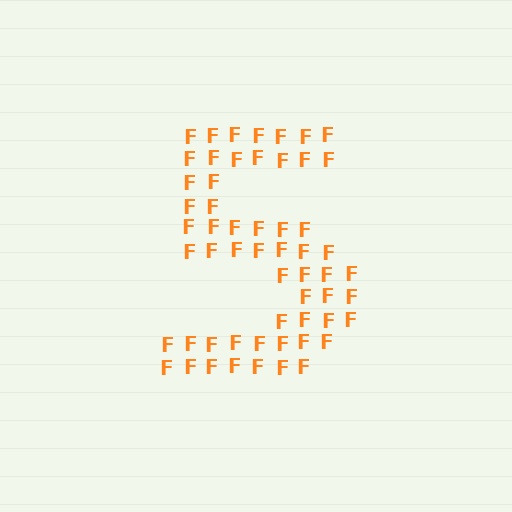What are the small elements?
The small elements are letter F's.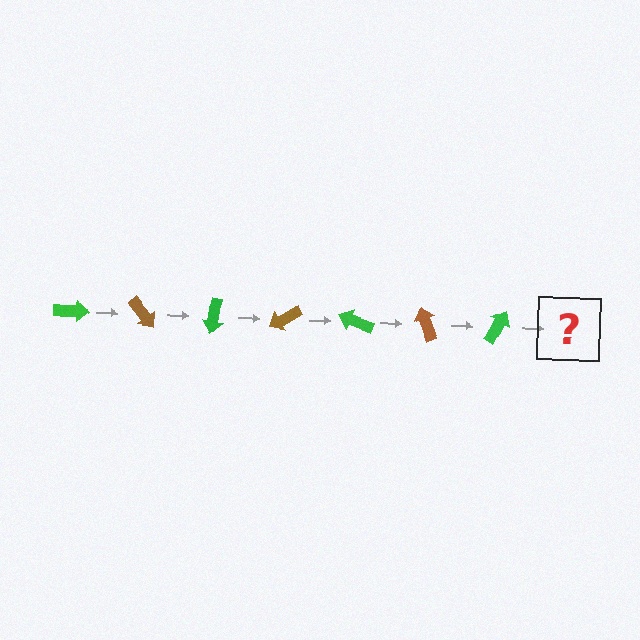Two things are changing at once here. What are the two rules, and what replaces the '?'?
The two rules are that it rotates 50 degrees each step and the color cycles through green and brown. The '?' should be a brown arrow, rotated 350 degrees from the start.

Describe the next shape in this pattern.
It should be a brown arrow, rotated 350 degrees from the start.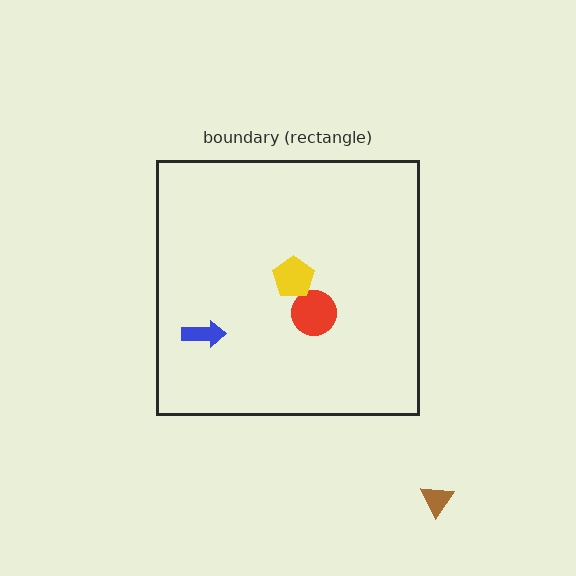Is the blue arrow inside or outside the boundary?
Inside.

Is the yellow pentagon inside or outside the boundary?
Inside.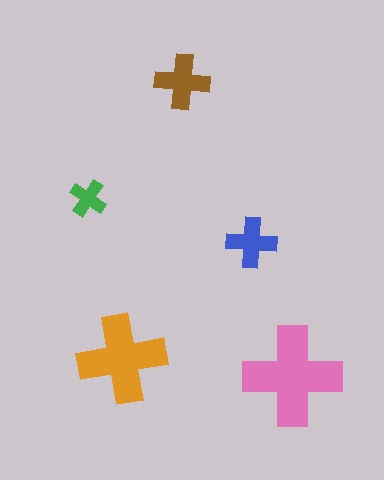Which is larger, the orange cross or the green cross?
The orange one.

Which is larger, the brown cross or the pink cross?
The pink one.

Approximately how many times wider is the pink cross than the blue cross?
About 2 times wider.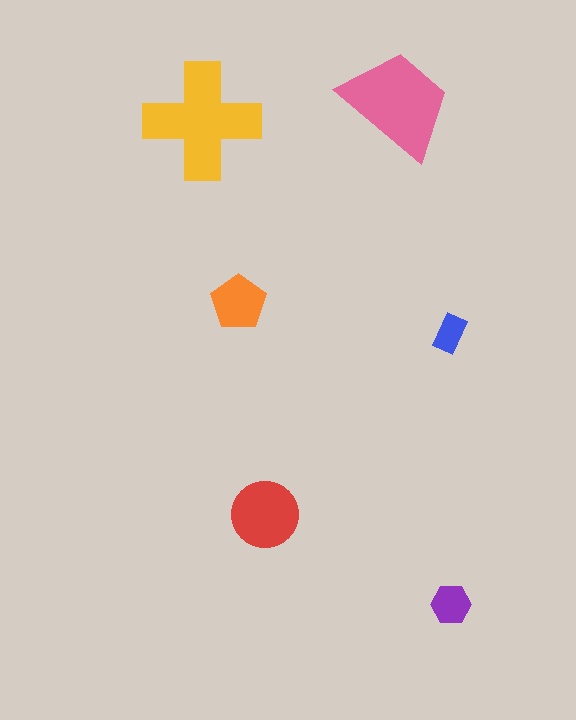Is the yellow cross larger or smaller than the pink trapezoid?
Larger.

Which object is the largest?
The yellow cross.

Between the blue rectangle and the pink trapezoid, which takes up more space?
The pink trapezoid.